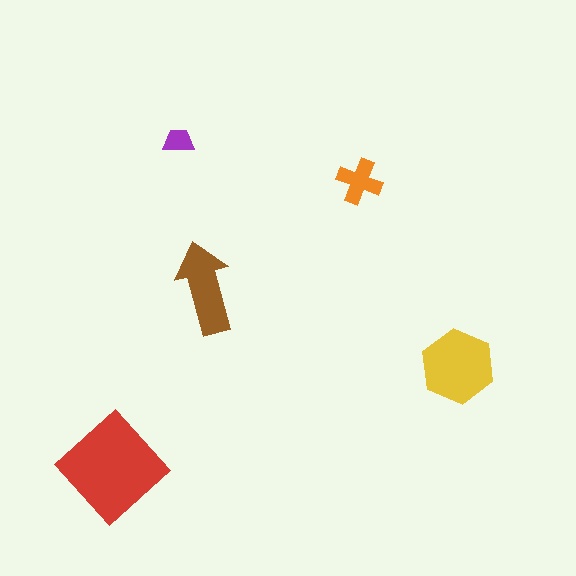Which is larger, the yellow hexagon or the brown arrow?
The yellow hexagon.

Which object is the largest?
The red diamond.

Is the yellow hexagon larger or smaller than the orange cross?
Larger.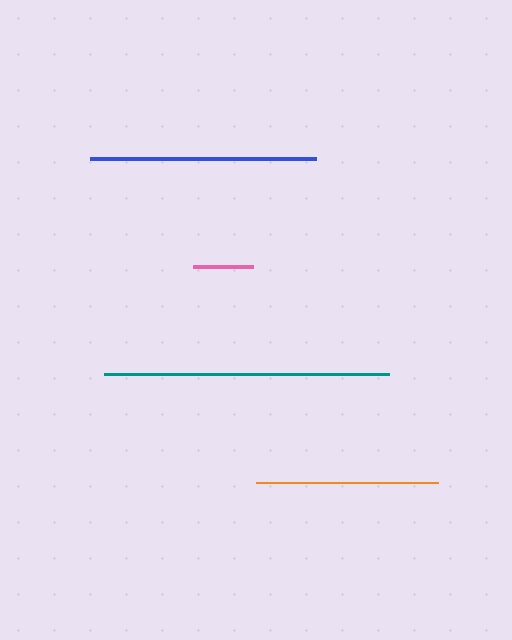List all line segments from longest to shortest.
From longest to shortest: teal, blue, orange, pink.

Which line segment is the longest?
The teal line is the longest at approximately 284 pixels.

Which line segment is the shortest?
The pink line is the shortest at approximately 60 pixels.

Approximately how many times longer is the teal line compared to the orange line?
The teal line is approximately 1.6 times the length of the orange line.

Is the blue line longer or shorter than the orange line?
The blue line is longer than the orange line.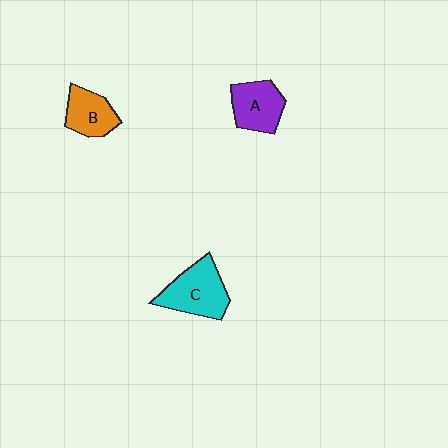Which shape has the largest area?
Shape C (cyan).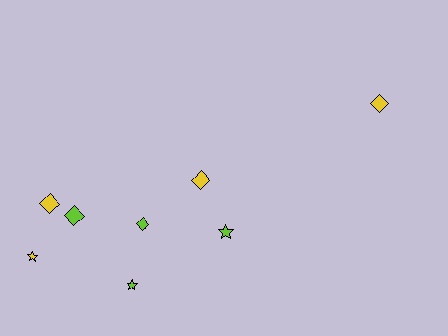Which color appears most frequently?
Yellow, with 4 objects.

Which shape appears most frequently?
Diamond, with 5 objects.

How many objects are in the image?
There are 8 objects.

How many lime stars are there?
There are 2 lime stars.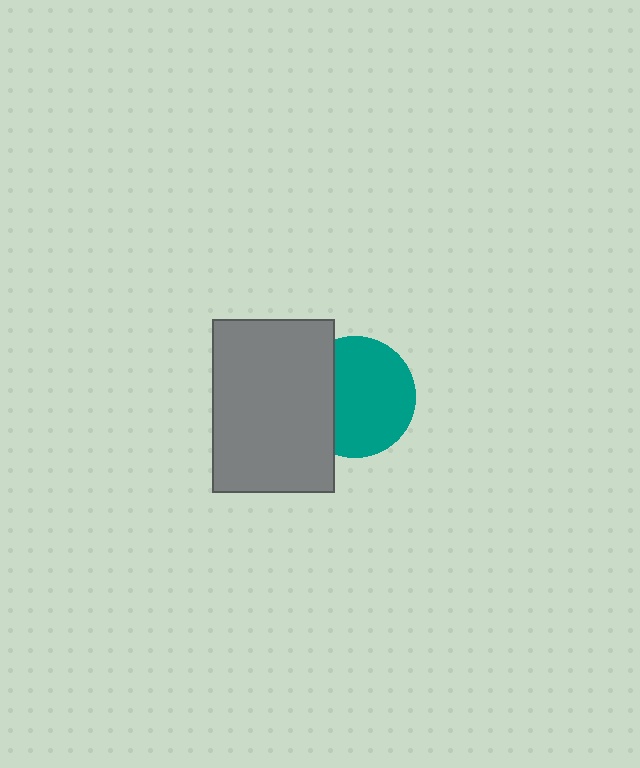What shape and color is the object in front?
The object in front is a gray rectangle.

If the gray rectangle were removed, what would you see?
You would see the complete teal circle.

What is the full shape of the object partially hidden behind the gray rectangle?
The partially hidden object is a teal circle.